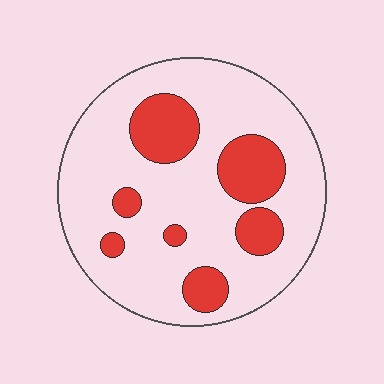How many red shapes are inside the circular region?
7.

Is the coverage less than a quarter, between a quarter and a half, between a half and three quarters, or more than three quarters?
Less than a quarter.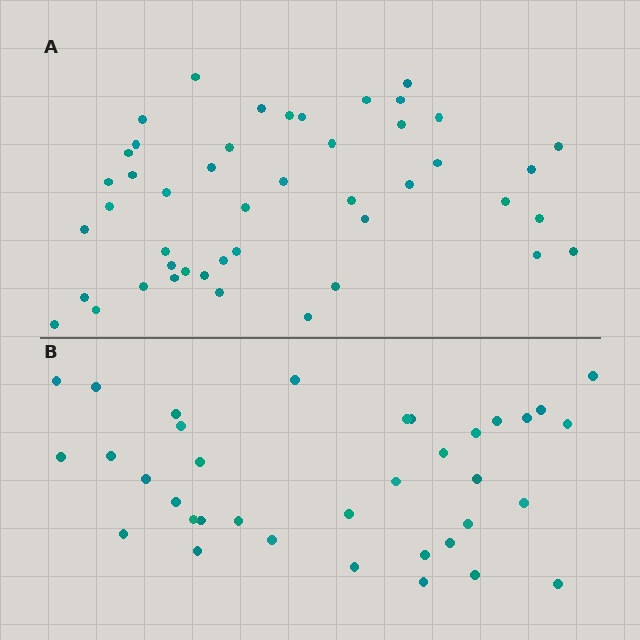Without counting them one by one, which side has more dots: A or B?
Region A (the top region) has more dots.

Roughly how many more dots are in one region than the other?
Region A has roughly 10 or so more dots than region B.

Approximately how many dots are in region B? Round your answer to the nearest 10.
About 40 dots. (The exact count is 36, which rounds to 40.)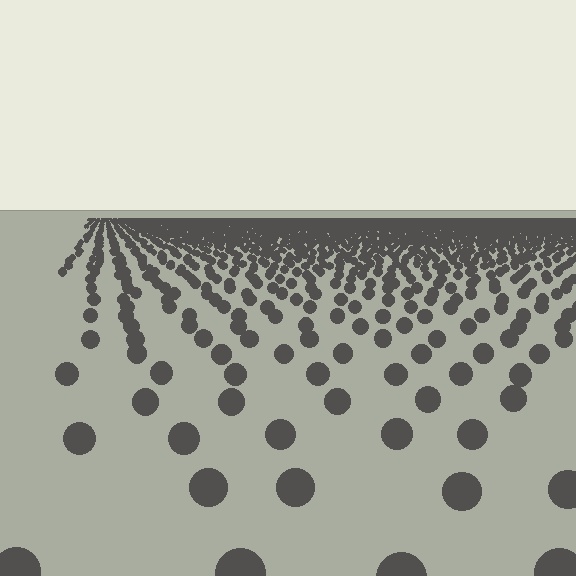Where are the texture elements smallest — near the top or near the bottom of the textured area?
Near the top.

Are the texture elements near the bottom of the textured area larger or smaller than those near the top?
Larger. Near the bottom, elements are closer to the viewer and appear at a bigger on-screen size.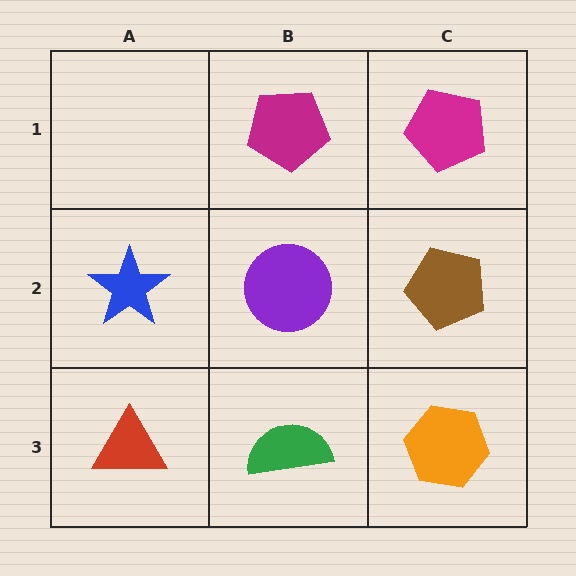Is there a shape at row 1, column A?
No, that cell is empty.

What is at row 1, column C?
A magenta pentagon.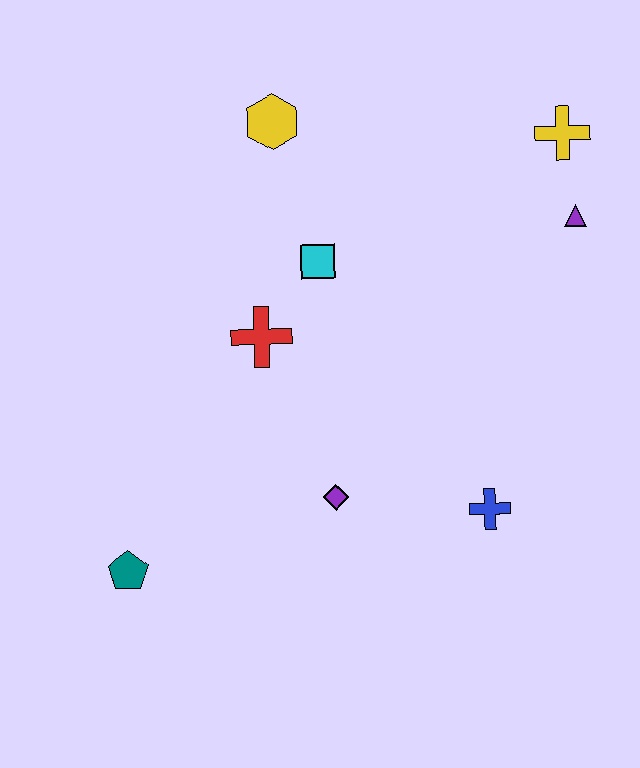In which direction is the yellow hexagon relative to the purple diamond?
The yellow hexagon is above the purple diamond.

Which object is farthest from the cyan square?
The teal pentagon is farthest from the cyan square.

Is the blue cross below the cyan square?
Yes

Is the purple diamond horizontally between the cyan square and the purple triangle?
Yes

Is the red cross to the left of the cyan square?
Yes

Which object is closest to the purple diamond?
The blue cross is closest to the purple diamond.